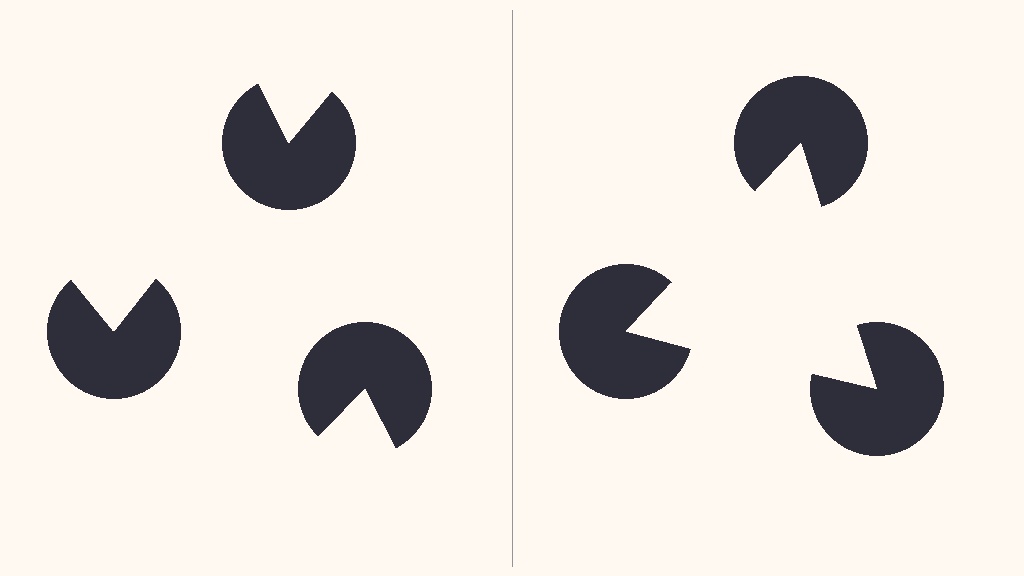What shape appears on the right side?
An illusory triangle.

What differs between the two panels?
The pac-man discs are positioned identically on both sides; only the wedge orientations differ. On the right they align to a triangle; on the left they are misaligned.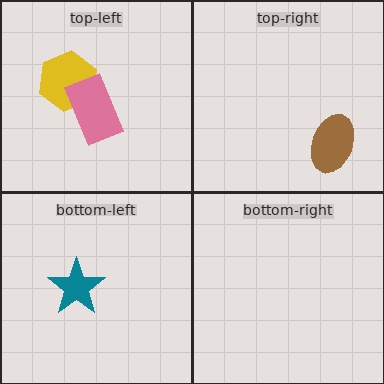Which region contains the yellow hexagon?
The top-left region.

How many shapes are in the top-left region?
2.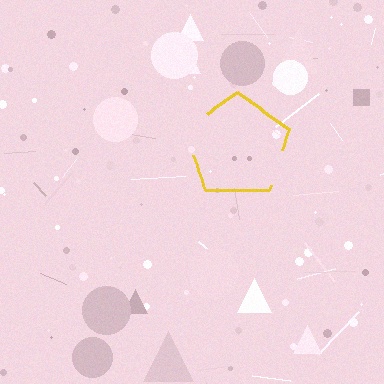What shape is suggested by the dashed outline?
The dashed outline suggests a pentagon.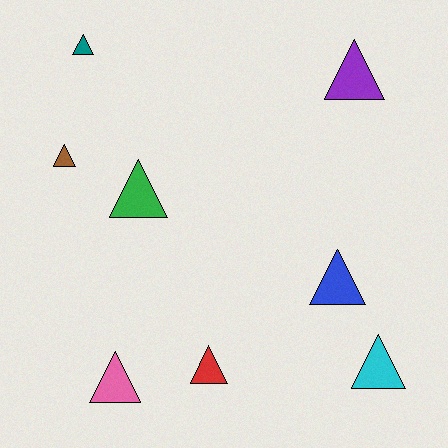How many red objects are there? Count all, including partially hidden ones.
There is 1 red object.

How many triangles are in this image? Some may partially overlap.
There are 8 triangles.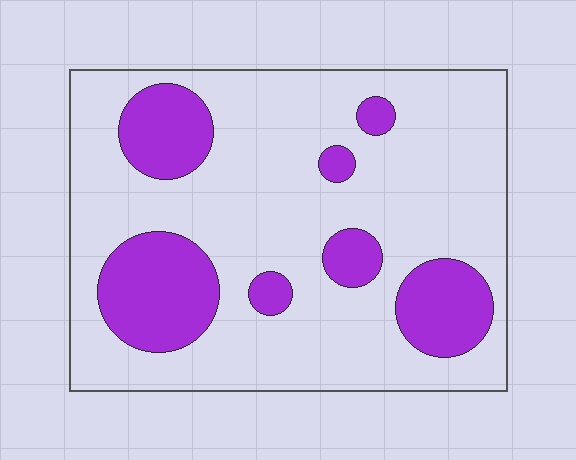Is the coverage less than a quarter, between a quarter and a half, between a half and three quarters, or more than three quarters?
Less than a quarter.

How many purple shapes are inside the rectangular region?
7.